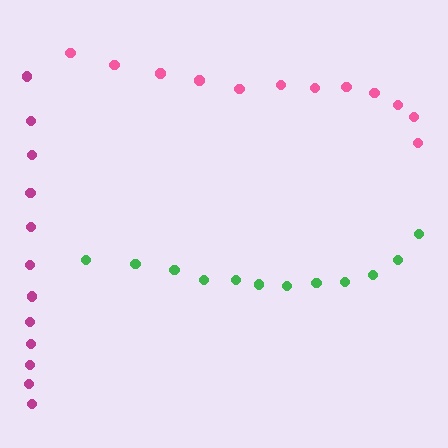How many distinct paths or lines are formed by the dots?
There are 3 distinct paths.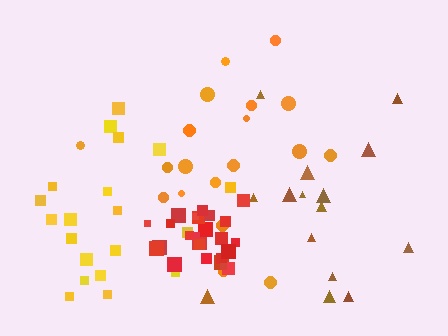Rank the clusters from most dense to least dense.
red, yellow, brown, orange.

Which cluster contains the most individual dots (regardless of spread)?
Red (25).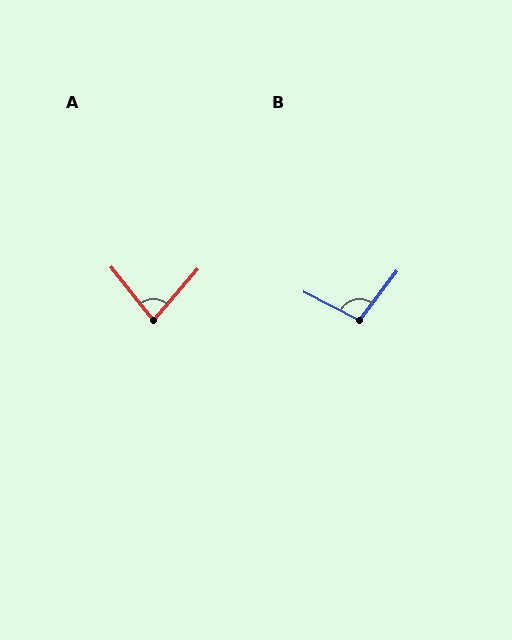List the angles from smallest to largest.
A (79°), B (100°).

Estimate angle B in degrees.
Approximately 100 degrees.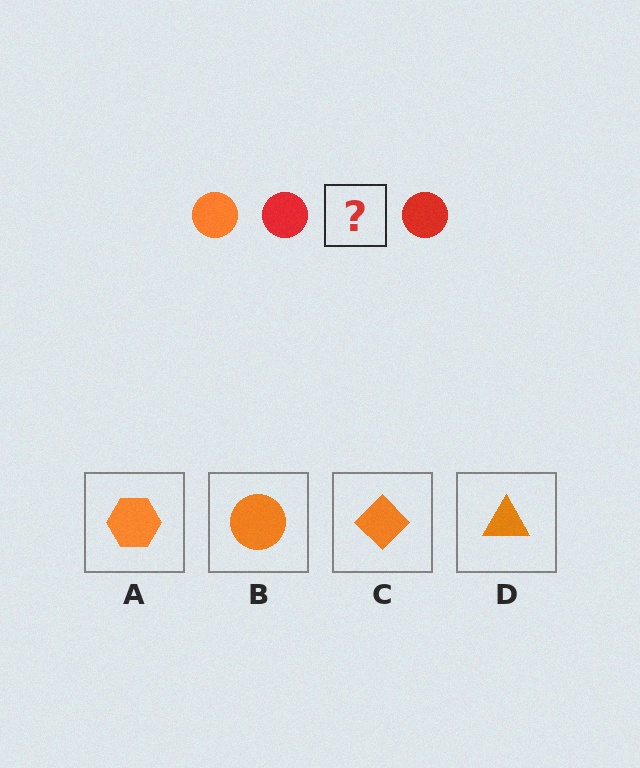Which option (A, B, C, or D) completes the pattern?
B.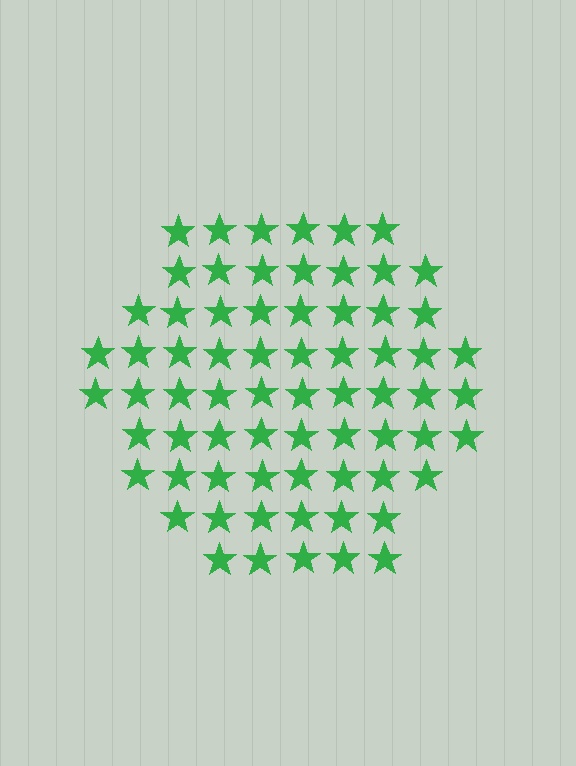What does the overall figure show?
The overall figure shows a hexagon.